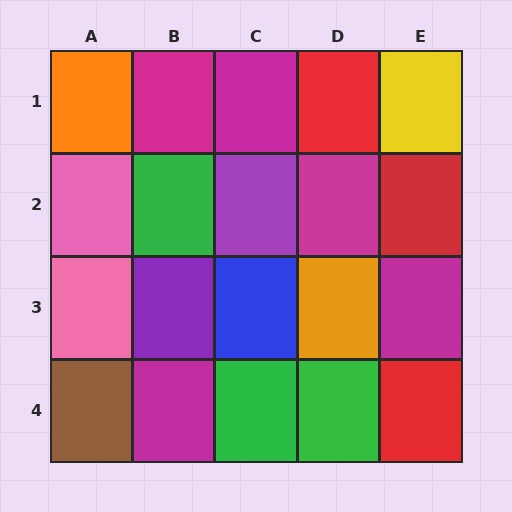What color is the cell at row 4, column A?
Brown.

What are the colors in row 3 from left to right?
Pink, purple, blue, orange, magenta.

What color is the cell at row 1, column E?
Yellow.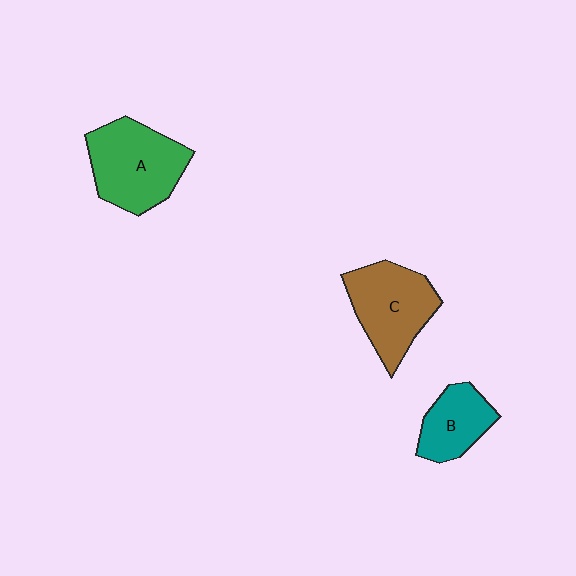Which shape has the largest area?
Shape A (green).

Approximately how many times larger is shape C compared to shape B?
Approximately 1.5 times.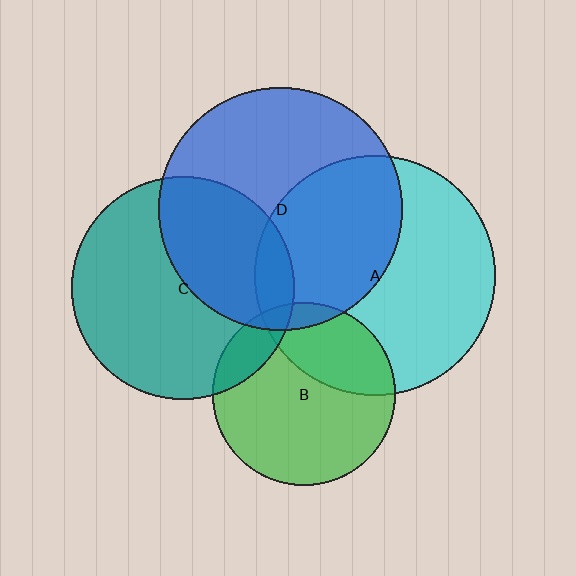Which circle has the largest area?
Circle D (blue).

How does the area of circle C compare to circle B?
Approximately 1.5 times.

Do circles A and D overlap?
Yes.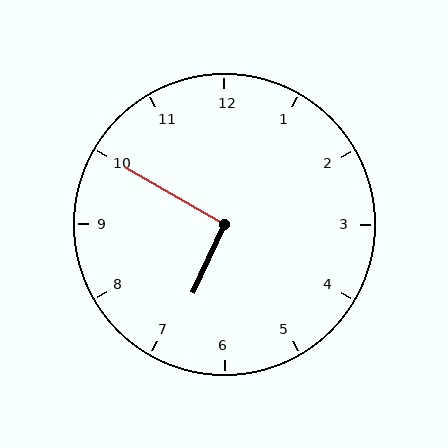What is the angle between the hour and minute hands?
Approximately 95 degrees.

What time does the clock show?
6:50.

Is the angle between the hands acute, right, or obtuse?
It is right.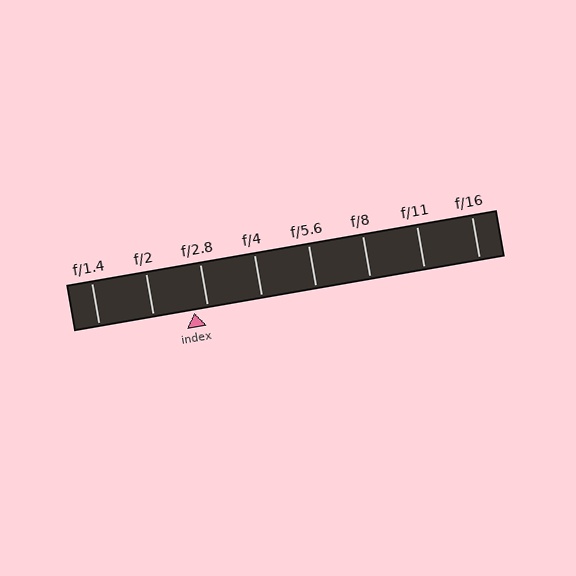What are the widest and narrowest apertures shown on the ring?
The widest aperture shown is f/1.4 and the narrowest is f/16.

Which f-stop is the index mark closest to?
The index mark is closest to f/2.8.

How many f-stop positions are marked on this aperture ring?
There are 8 f-stop positions marked.